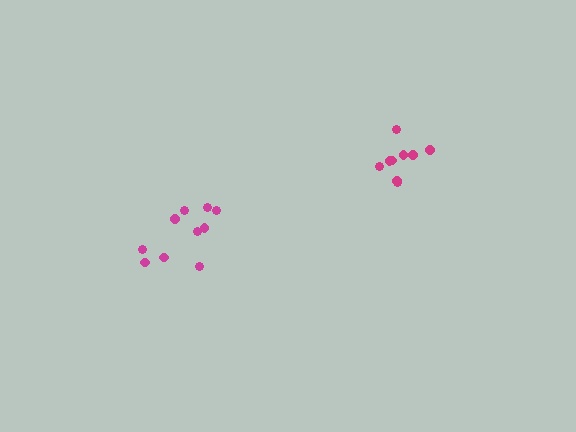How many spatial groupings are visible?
There are 2 spatial groupings.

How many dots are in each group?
Group 1: 10 dots, Group 2: 9 dots (19 total).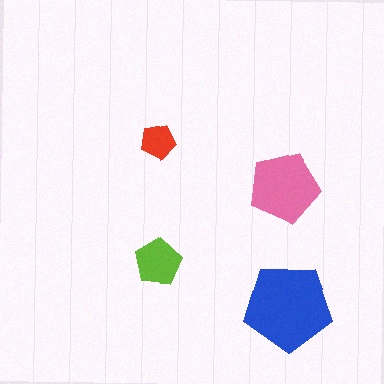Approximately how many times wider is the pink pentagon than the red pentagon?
About 2 times wider.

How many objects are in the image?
There are 4 objects in the image.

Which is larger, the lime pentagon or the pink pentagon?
The pink one.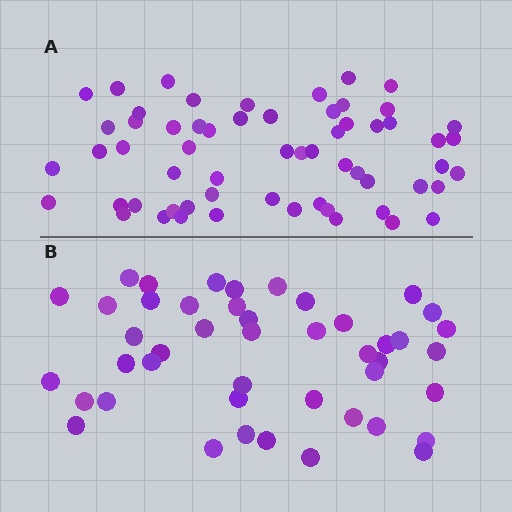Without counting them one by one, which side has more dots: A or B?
Region A (the top region) has more dots.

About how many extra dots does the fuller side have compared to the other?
Region A has approximately 15 more dots than region B.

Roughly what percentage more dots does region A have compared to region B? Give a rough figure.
About 35% more.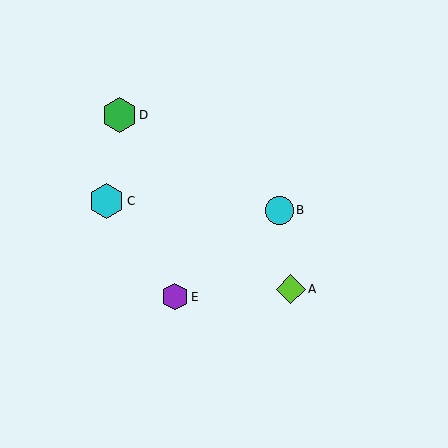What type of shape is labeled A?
Shape A is a lime diamond.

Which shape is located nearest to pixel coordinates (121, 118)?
The green hexagon (labeled D) at (119, 115) is nearest to that location.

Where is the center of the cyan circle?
The center of the cyan circle is at (279, 210).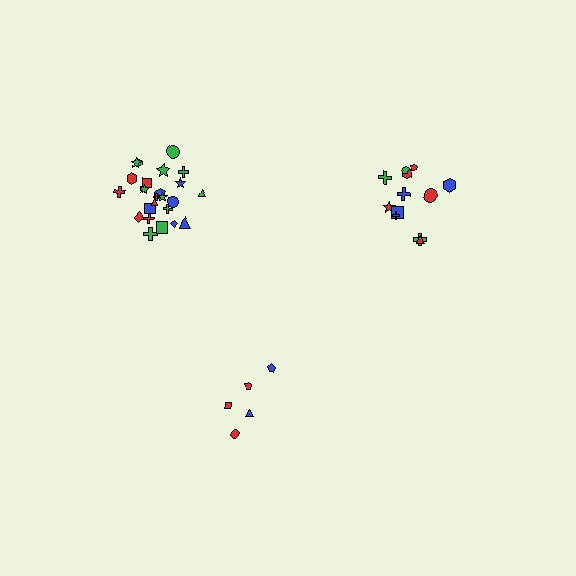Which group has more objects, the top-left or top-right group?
The top-left group.